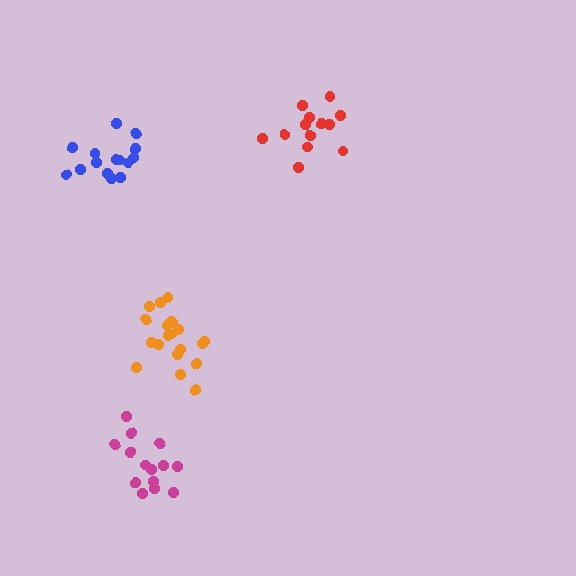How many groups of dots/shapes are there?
There are 4 groups.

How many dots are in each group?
Group 1: 15 dots, Group 2: 14 dots, Group 3: 19 dots, Group 4: 13 dots (61 total).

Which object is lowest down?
The magenta cluster is bottommost.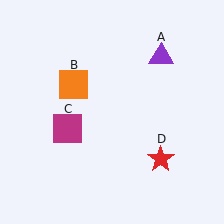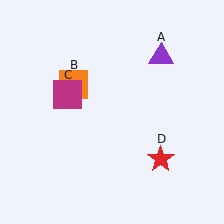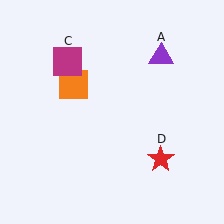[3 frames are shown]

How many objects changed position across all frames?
1 object changed position: magenta square (object C).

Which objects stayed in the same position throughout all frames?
Purple triangle (object A) and orange square (object B) and red star (object D) remained stationary.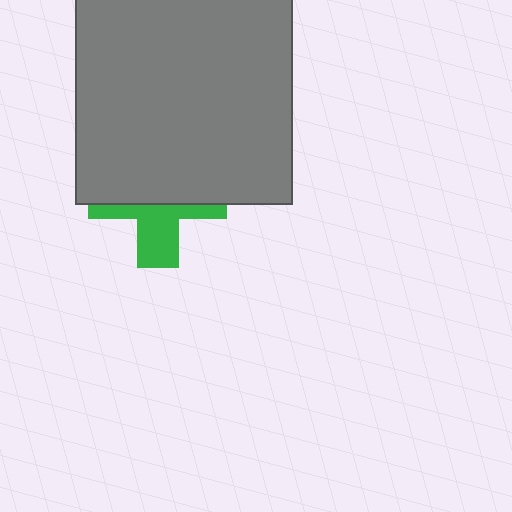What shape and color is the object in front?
The object in front is a gray square.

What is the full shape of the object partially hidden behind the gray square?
The partially hidden object is a green cross.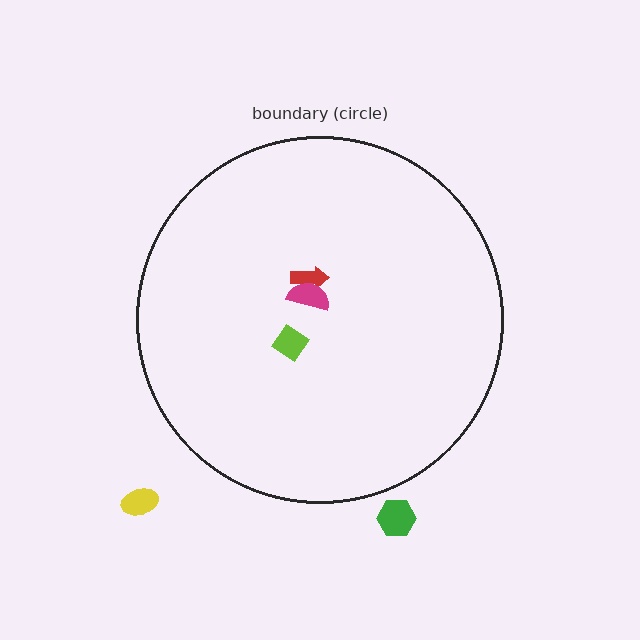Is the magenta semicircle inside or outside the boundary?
Inside.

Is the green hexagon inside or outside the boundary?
Outside.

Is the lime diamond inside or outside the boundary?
Inside.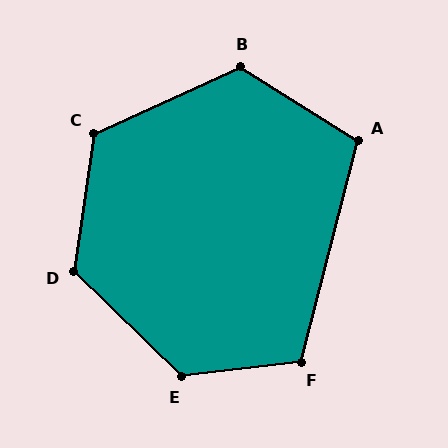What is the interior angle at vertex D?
Approximately 125 degrees (obtuse).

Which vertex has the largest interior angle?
E, at approximately 129 degrees.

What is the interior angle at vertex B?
Approximately 123 degrees (obtuse).